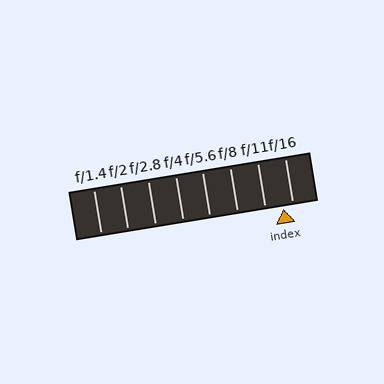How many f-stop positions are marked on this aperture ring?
There are 8 f-stop positions marked.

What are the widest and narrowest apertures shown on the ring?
The widest aperture shown is f/1.4 and the narrowest is f/16.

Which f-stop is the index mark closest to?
The index mark is closest to f/16.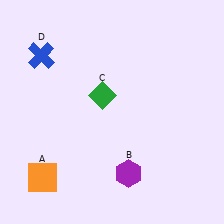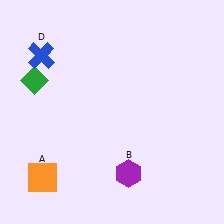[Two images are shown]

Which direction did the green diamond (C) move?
The green diamond (C) moved left.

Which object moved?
The green diamond (C) moved left.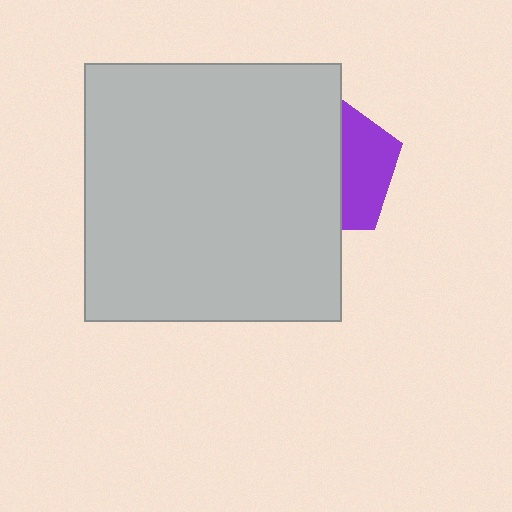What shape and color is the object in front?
The object in front is a light gray square.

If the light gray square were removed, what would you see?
You would see the complete purple pentagon.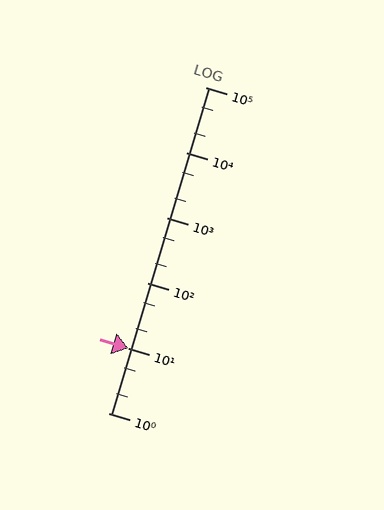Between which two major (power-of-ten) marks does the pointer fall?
The pointer is between 10 and 100.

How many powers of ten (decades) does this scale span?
The scale spans 5 decades, from 1 to 100000.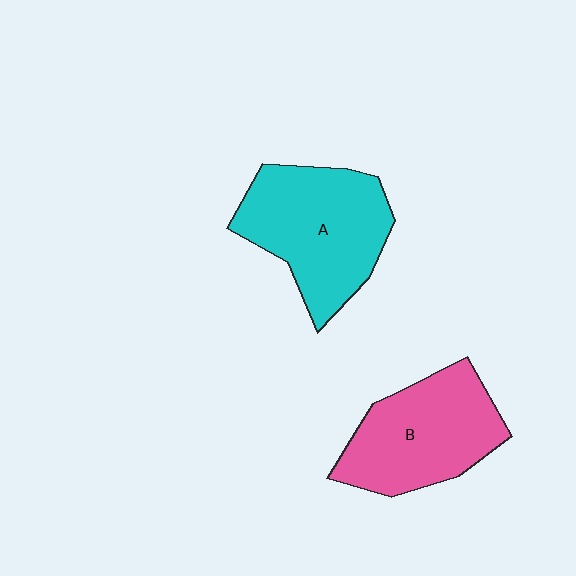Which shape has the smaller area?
Shape B (pink).